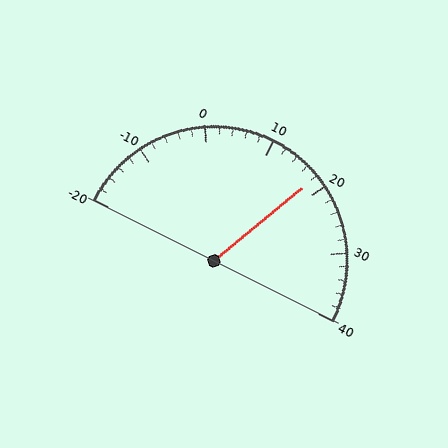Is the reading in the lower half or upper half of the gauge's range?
The reading is in the upper half of the range (-20 to 40).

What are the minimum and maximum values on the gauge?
The gauge ranges from -20 to 40.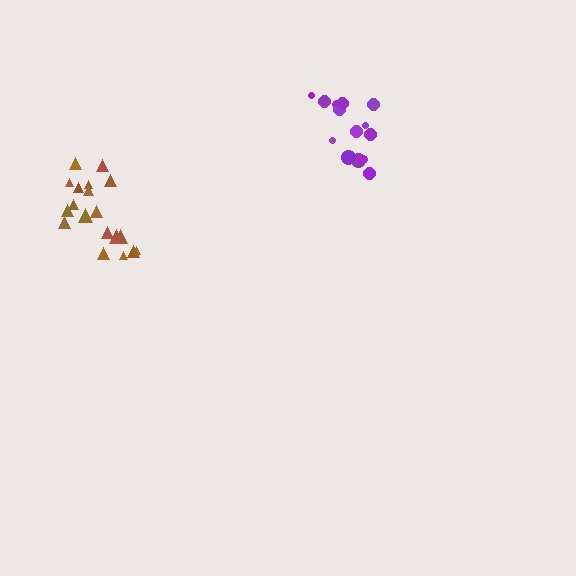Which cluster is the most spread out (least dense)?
Purple.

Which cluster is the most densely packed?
Brown.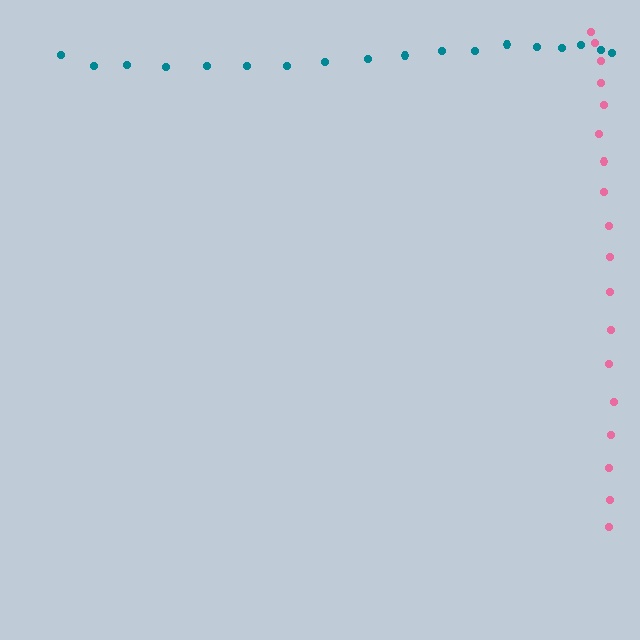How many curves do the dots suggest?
There are 2 distinct paths.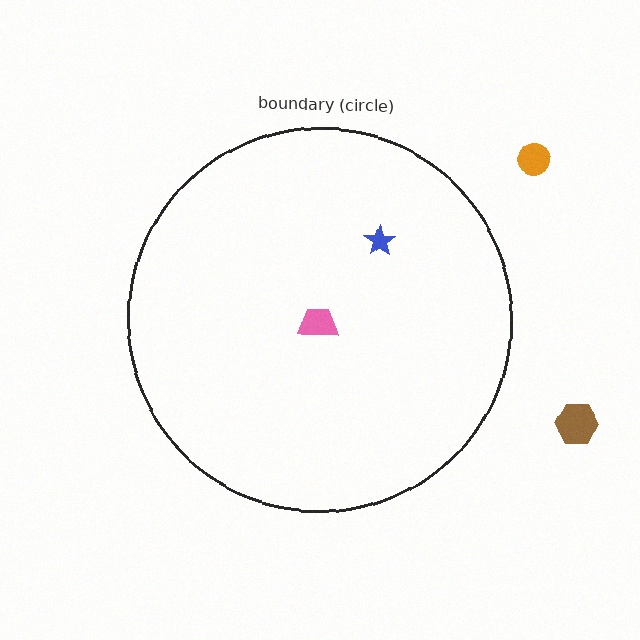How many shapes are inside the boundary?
2 inside, 2 outside.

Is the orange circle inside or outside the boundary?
Outside.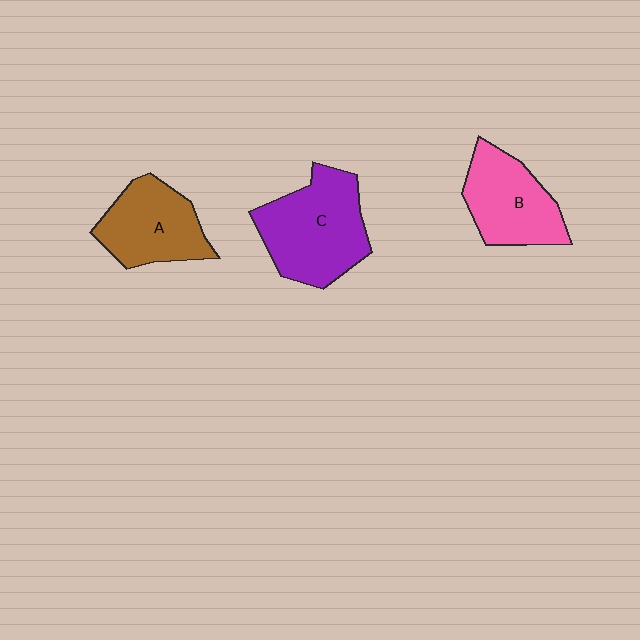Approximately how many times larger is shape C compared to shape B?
Approximately 1.3 times.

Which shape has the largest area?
Shape C (purple).